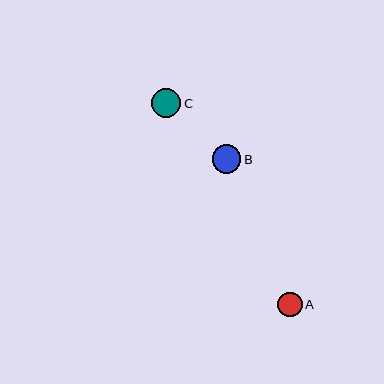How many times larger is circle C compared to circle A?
Circle C is approximately 1.2 times the size of circle A.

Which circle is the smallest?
Circle A is the smallest with a size of approximately 24 pixels.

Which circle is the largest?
Circle B is the largest with a size of approximately 29 pixels.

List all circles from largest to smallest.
From largest to smallest: B, C, A.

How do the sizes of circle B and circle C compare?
Circle B and circle C are approximately the same size.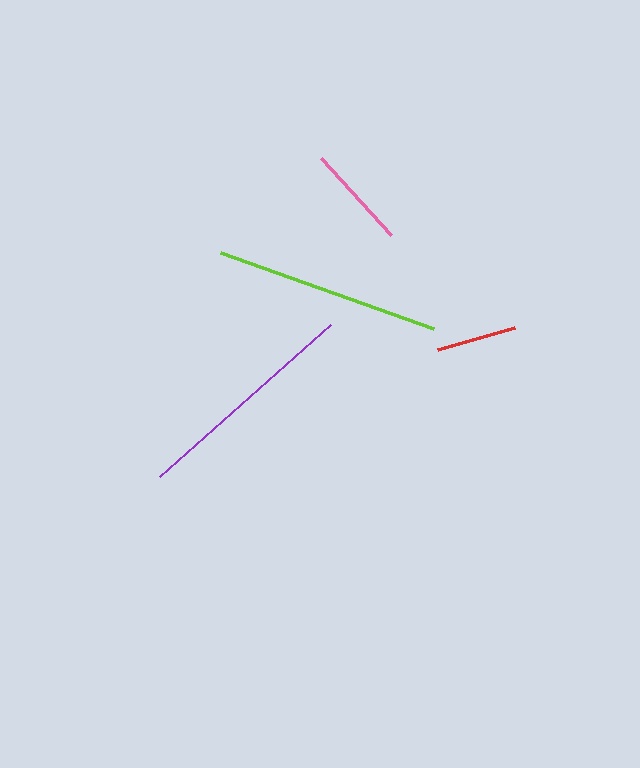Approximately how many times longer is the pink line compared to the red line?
The pink line is approximately 1.3 times the length of the red line.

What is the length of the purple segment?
The purple segment is approximately 229 pixels long.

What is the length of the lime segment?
The lime segment is approximately 226 pixels long.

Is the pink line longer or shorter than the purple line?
The purple line is longer than the pink line.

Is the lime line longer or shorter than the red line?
The lime line is longer than the red line.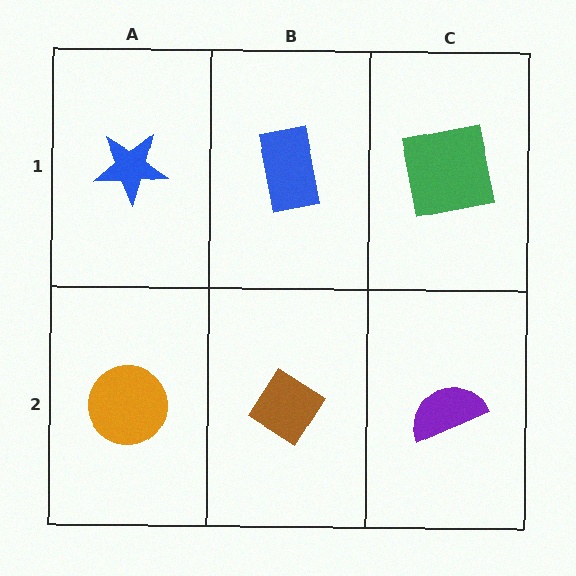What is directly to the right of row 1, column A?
A blue rectangle.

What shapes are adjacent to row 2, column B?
A blue rectangle (row 1, column B), an orange circle (row 2, column A), a purple semicircle (row 2, column C).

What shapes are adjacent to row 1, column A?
An orange circle (row 2, column A), a blue rectangle (row 1, column B).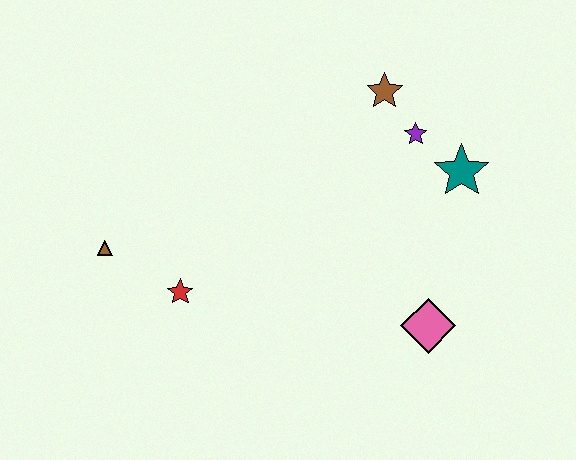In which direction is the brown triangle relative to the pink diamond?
The brown triangle is to the left of the pink diamond.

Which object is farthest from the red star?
The teal star is farthest from the red star.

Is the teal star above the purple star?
No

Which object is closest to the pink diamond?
The teal star is closest to the pink diamond.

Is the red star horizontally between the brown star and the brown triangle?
Yes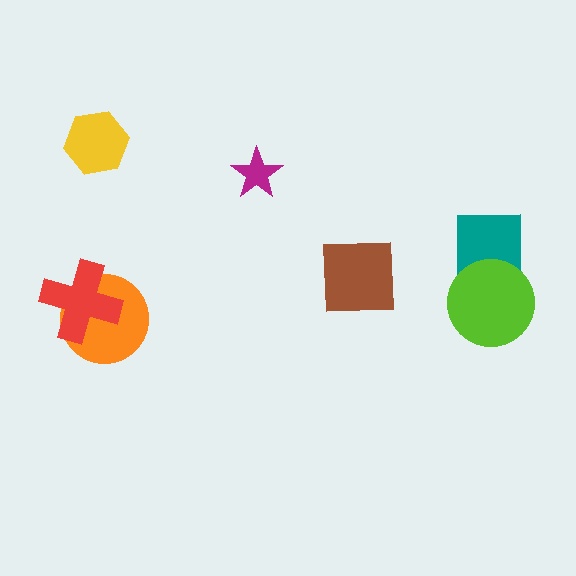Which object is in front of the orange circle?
The red cross is in front of the orange circle.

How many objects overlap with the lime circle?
1 object overlaps with the lime circle.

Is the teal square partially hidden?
Yes, it is partially covered by another shape.